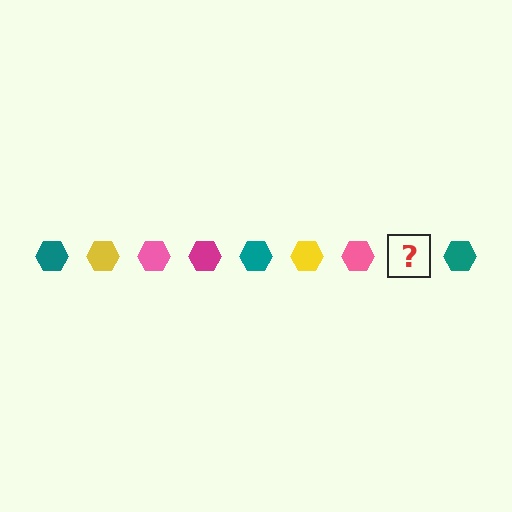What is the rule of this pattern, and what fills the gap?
The rule is that the pattern cycles through teal, yellow, pink, magenta hexagons. The gap should be filled with a magenta hexagon.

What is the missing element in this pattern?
The missing element is a magenta hexagon.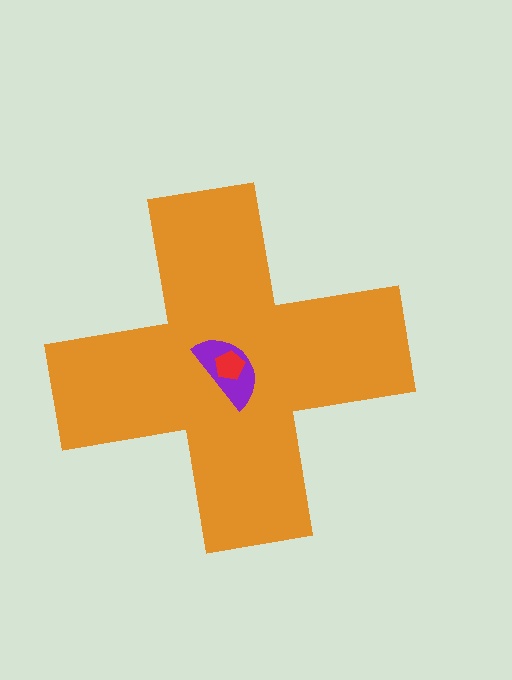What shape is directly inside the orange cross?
The purple semicircle.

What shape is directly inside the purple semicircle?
The red pentagon.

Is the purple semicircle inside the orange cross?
Yes.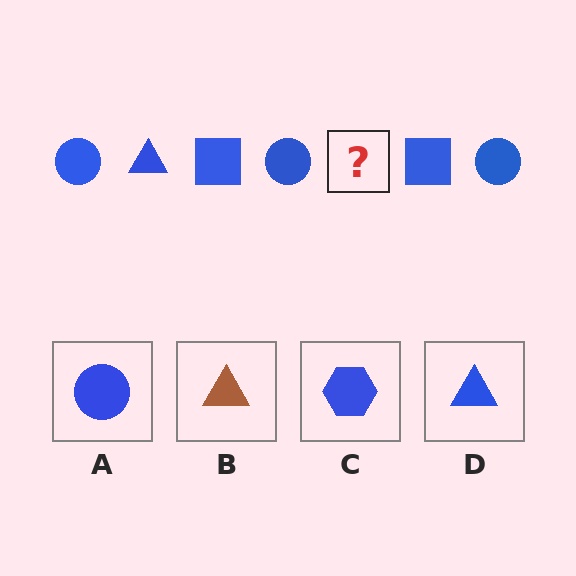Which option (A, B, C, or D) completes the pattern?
D.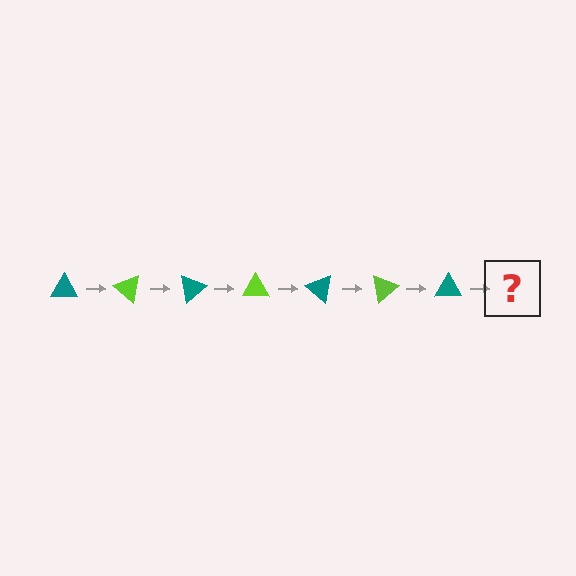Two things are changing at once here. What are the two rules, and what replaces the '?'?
The two rules are that it rotates 40 degrees each step and the color cycles through teal and lime. The '?' should be a lime triangle, rotated 280 degrees from the start.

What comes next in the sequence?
The next element should be a lime triangle, rotated 280 degrees from the start.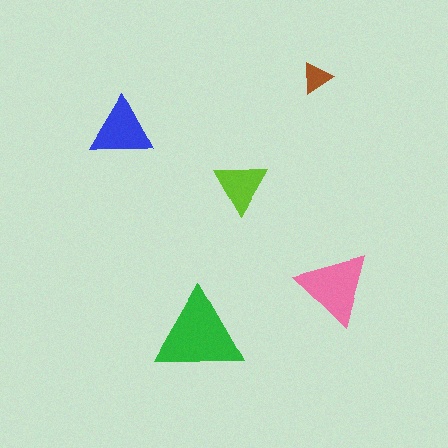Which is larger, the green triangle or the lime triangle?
The green one.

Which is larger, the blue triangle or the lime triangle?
The blue one.